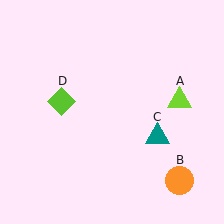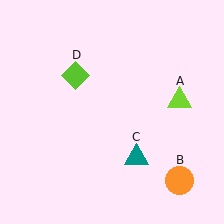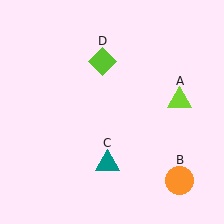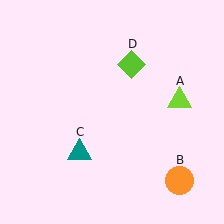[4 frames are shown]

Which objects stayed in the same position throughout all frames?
Lime triangle (object A) and orange circle (object B) remained stationary.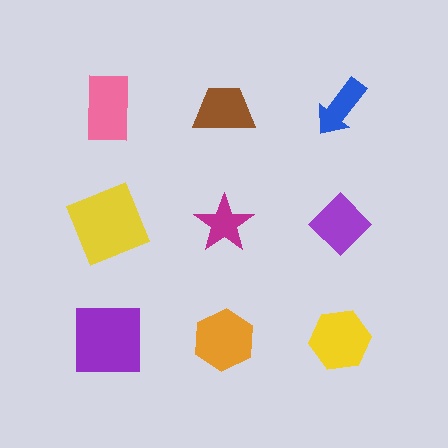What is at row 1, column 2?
A brown trapezoid.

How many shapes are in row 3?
3 shapes.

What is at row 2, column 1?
A yellow square.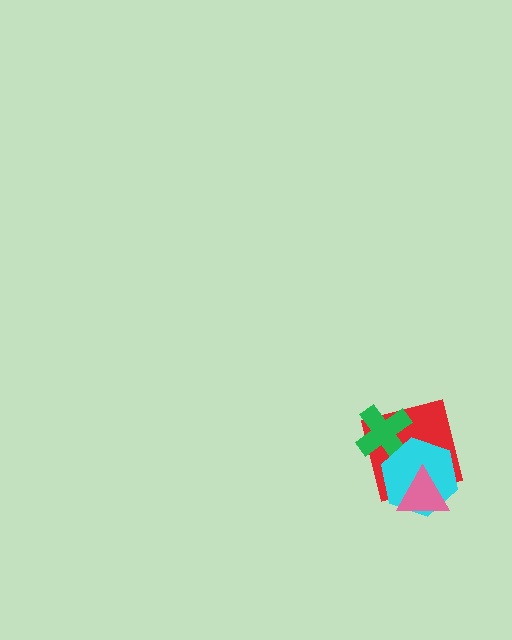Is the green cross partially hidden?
Yes, it is partially covered by another shape.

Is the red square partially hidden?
Yes, it is partially covered by another shape.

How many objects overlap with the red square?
3 objects overlap with the red square.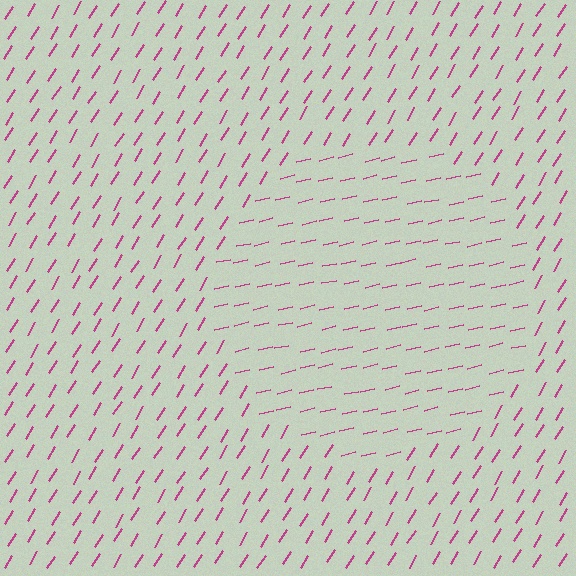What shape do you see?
I see a circle.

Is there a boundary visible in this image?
Yes, there is a texture boundary formed by a change in line orientation.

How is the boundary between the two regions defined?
The boundary is defined purely by a change in line orientation (approximately 45 degrees difference). All lines are the same color and thickness.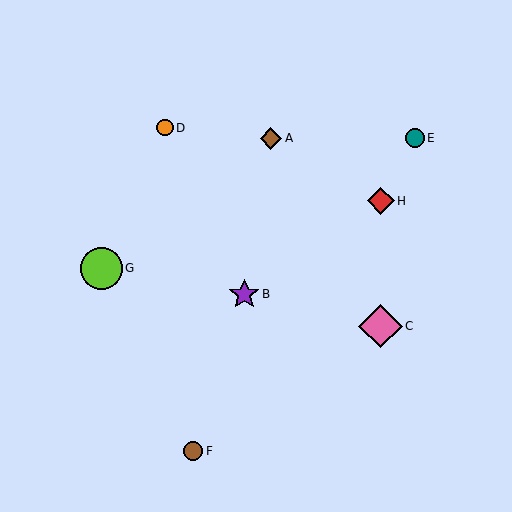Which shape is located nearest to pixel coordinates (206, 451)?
The brown circle (labeled F) at (193, 451) is nearest to that location.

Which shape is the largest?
The pink diamond (labeled C) is the largest.